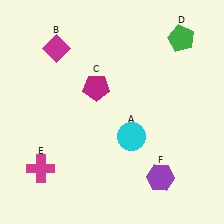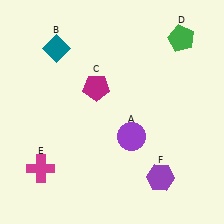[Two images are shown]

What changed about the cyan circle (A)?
In Image 1, A is cyan. In Image 2, it changed to purple.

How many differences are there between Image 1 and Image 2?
There are 2 differences between the two images.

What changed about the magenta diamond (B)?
In Image 1, B is magenta. In Image 2, it changed to teal.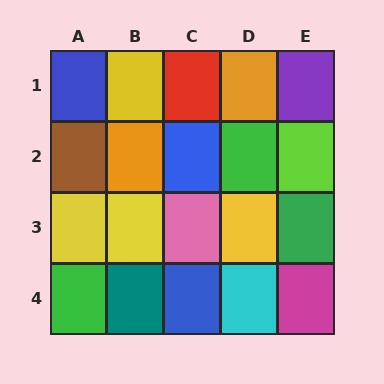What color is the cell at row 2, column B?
Orange.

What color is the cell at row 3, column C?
Pink.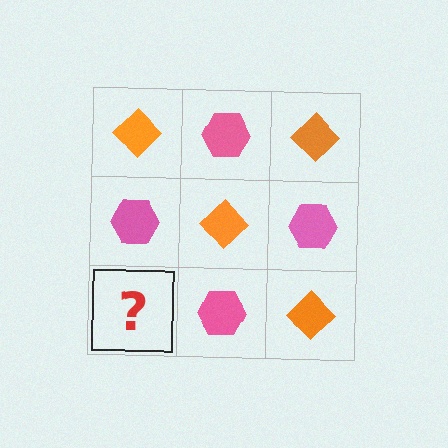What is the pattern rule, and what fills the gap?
The rule is that it alternates orange diamond and pink hexagon in a checkerboard pattern. The gap should be filled with an orange diamond.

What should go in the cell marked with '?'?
The missing cell should contain an orange diamond.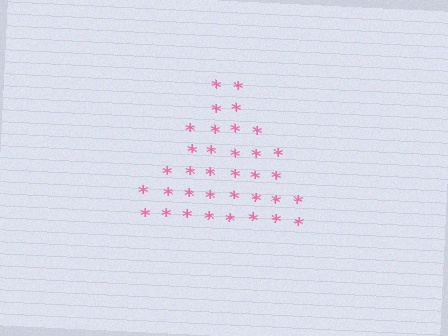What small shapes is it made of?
It is made of small asterisks.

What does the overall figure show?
The overall figure shows a triangle.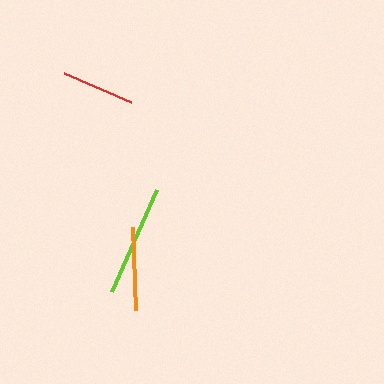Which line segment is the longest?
The lime line is the longest at approximately 112 pixels.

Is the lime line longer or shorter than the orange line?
The lime line is longer than the orange line.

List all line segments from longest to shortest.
From longest to shortest: lime, orange, red.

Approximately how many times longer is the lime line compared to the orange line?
The lime line is approximately 1.3 times the length of the orange line.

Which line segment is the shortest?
The red line is the shortest at approximately 73 pixels.